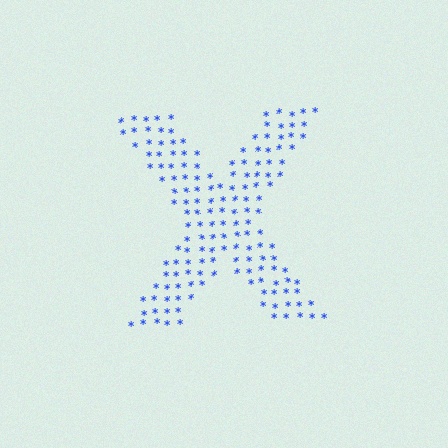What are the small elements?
The small elements are asterisks.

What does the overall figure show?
The overall figure shows the letter X.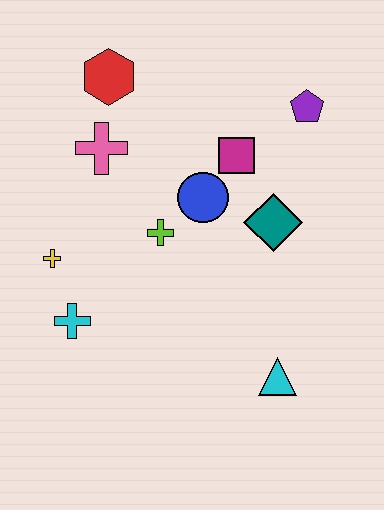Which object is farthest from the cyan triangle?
The red hexagon is farthest from the cyan triangle.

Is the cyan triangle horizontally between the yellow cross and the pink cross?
No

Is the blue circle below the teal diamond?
No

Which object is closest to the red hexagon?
The pink cross is closest to the red hexagon.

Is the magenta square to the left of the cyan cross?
No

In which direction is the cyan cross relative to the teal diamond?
The cyan cross is to the left of the teal diamond.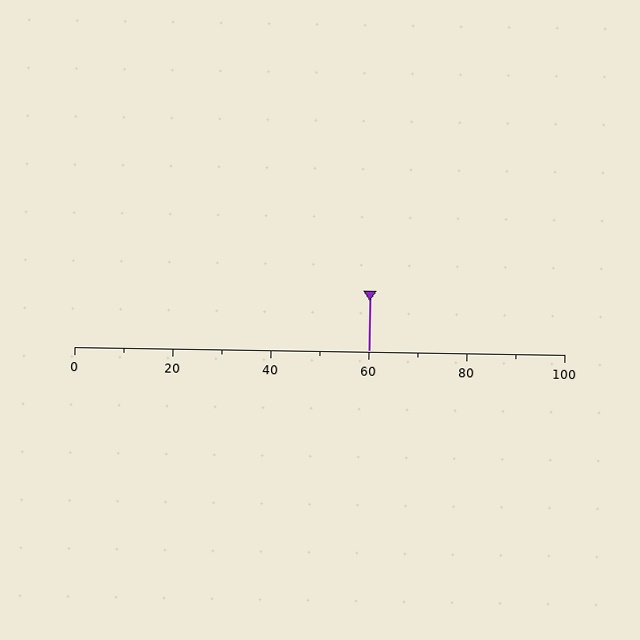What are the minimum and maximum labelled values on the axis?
The axis runs from 0 to 100.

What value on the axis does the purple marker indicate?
The marker indicates approximately 60.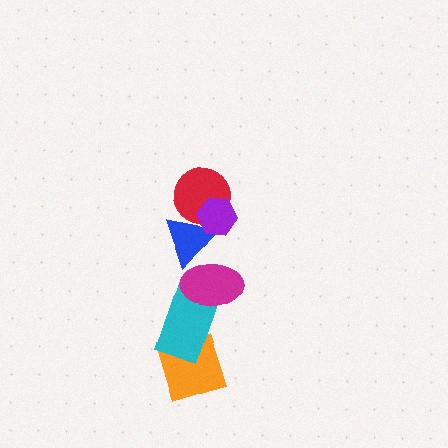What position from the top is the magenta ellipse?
The magenta ellipse is 4th from the top.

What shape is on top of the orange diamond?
The cyan rectangle is on top of the orange diamond.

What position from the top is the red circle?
The red circle is 2nd from the top.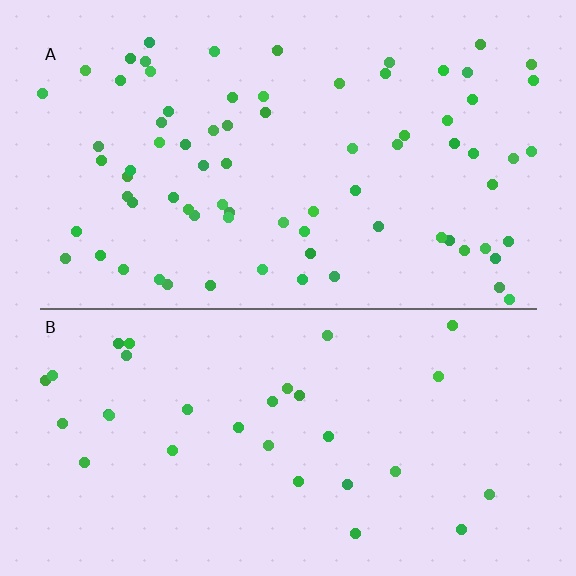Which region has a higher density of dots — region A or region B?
A (the top).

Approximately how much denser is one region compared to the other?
Approximately 2.4× — region A over region B.